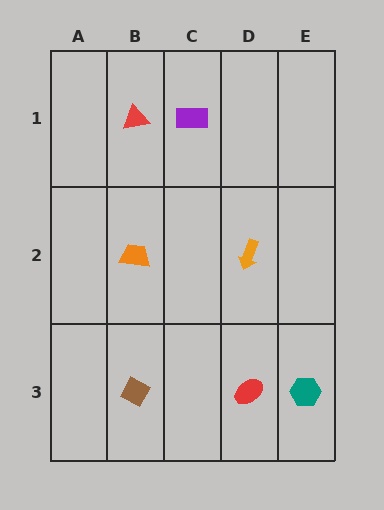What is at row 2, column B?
An orange trapezoid.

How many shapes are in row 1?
2 shapes.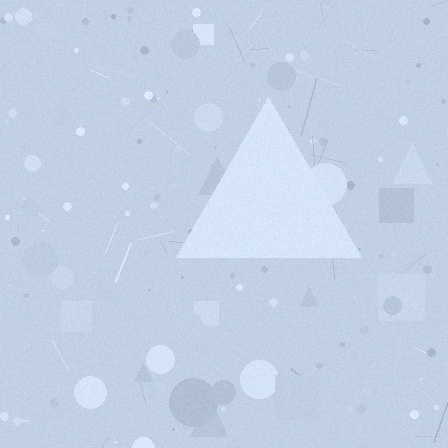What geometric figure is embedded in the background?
A triangle is embedded in the background.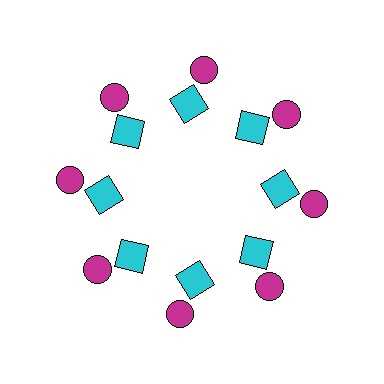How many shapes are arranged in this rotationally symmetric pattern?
There are 16 shapes, arranged in 8 groups of 2.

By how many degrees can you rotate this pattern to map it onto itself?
The pattern maps onto itself every 45 degrees of rotation.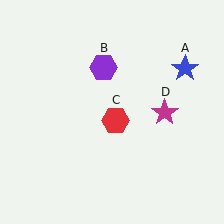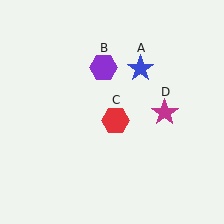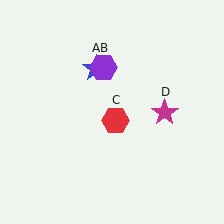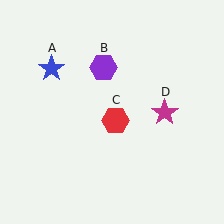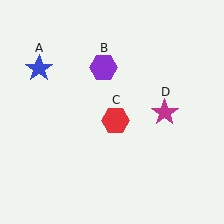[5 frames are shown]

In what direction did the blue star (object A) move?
The blue star (object A) moved left.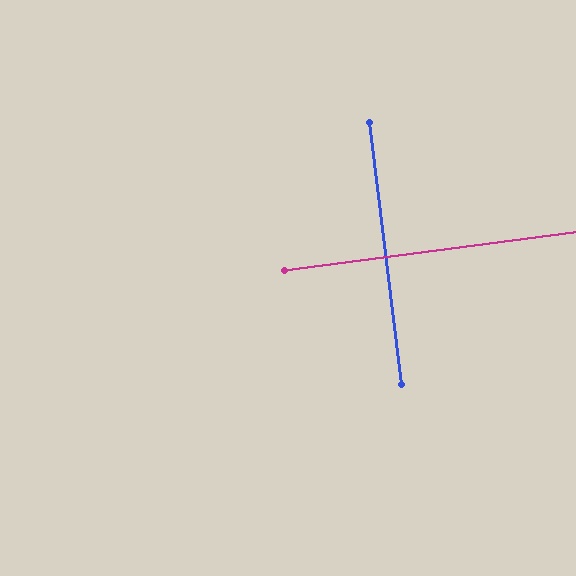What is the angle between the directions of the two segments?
Approximately 89 degrees.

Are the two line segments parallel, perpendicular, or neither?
Perpendicular — they meet at approximately 89°.